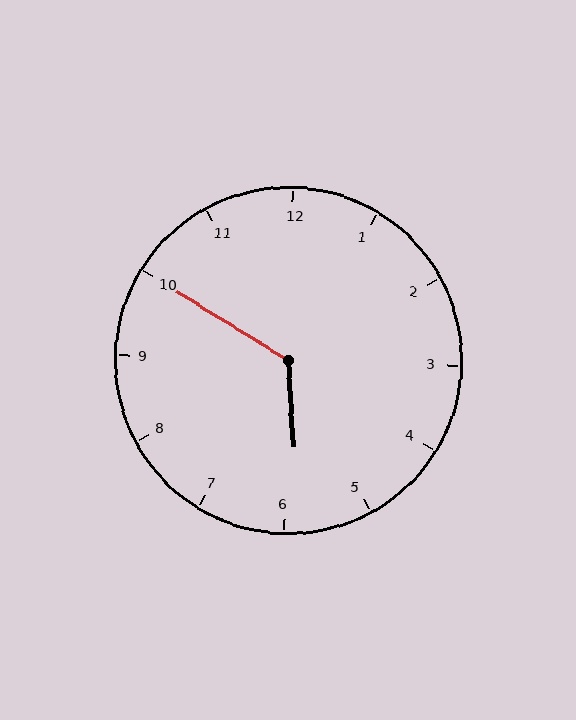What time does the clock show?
5:50.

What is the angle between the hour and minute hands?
Approximately 125 degrees.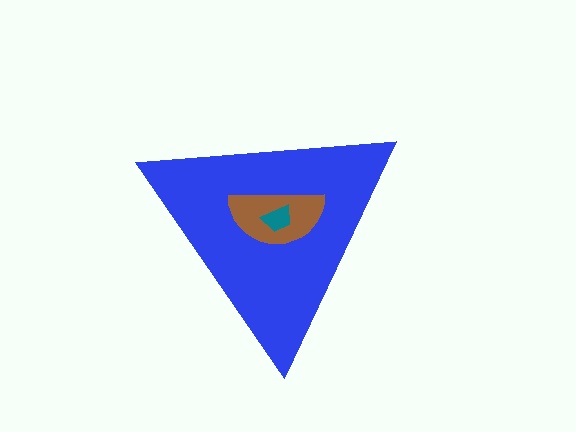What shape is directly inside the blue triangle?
The brown semicircle.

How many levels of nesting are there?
3.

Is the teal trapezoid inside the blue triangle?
Yes.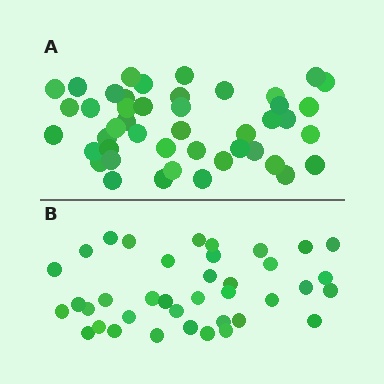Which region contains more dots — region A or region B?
Region A (the top region) has more dots.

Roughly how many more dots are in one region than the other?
Region A has roughly 8 or so more dots than region B.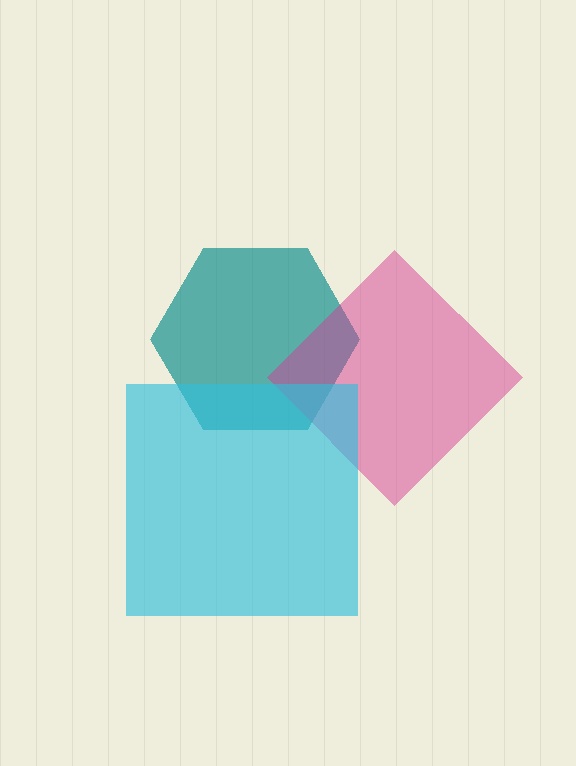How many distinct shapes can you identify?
There are 3 distinct shapes: a teal hexagon, a magenta diamond, a cyan square.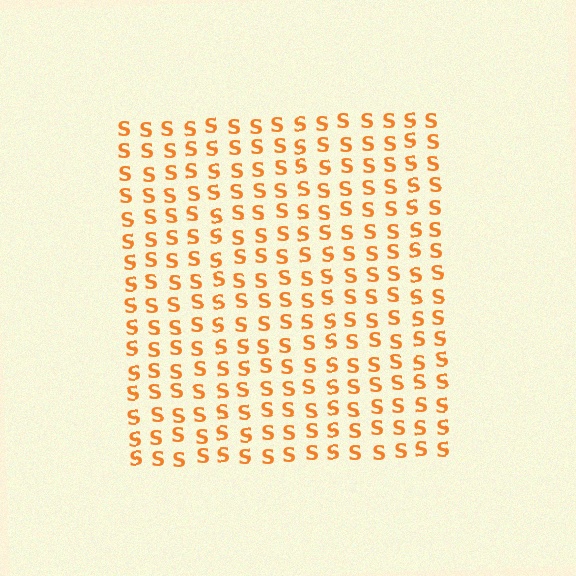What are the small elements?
The small elements are letter S's.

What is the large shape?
The large shape is a square.